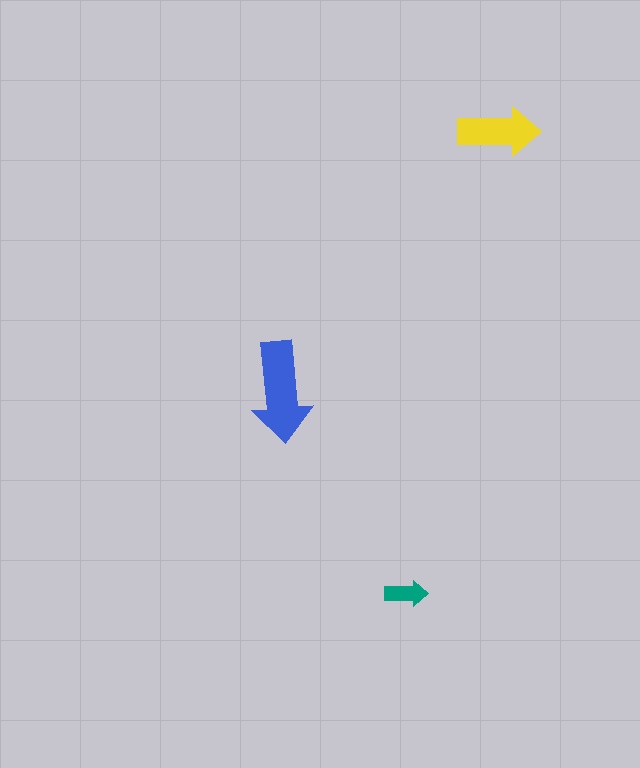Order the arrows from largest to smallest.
the blue one, the yellow one, the teal one.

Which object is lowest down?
The teal arrow is bottommost.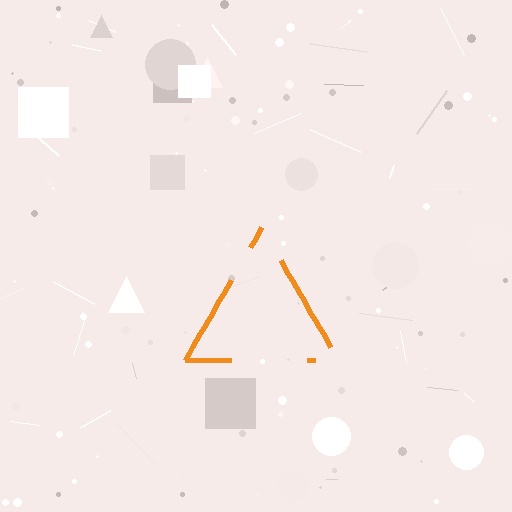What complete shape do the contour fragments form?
The contour fragments form a triangle.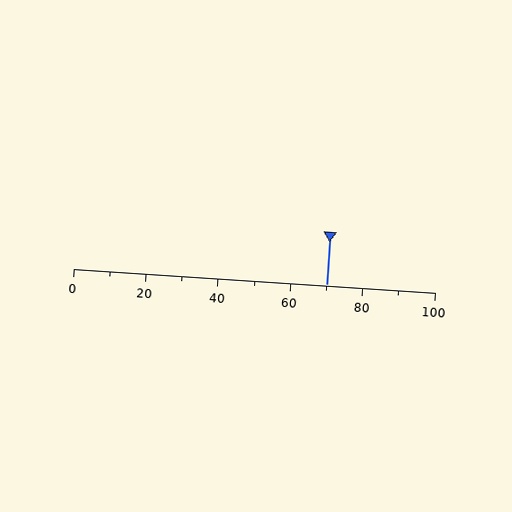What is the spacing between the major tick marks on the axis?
The major ticks are spaced 20 apart.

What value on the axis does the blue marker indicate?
The marker indicates approximately 70.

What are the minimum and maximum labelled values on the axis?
The axis runs from 0 to 100.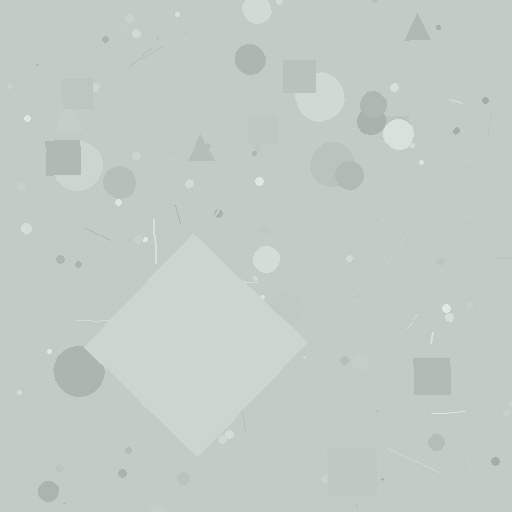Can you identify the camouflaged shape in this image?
The camouflaged shape is a diamond.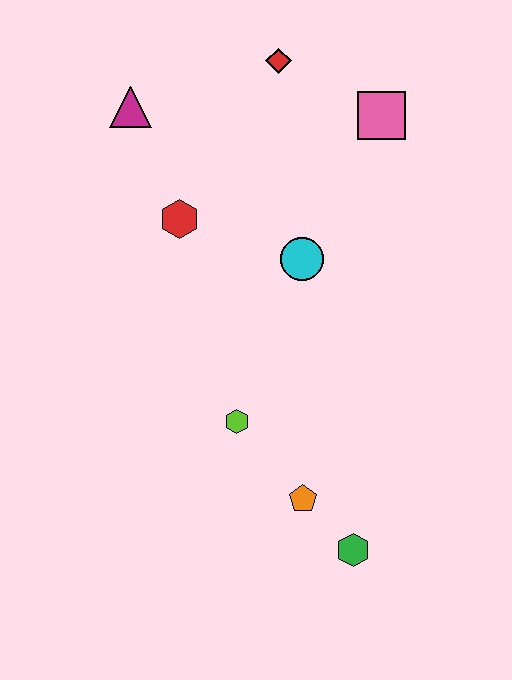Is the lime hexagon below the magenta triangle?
Yes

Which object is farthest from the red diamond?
The green hexagon is farthest from the red diamond.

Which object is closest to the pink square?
The red diamond is closest to the pink square.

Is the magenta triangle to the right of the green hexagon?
No